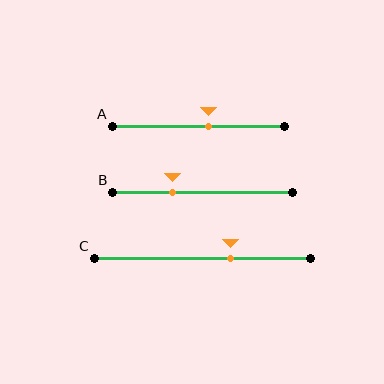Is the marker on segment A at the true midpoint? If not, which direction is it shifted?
No, the marker on segment A is shifted to the right by about 6% of the segment length.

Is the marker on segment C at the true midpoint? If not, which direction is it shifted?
No, the marker on segment C is shifted to the right by about 13% of the segment length.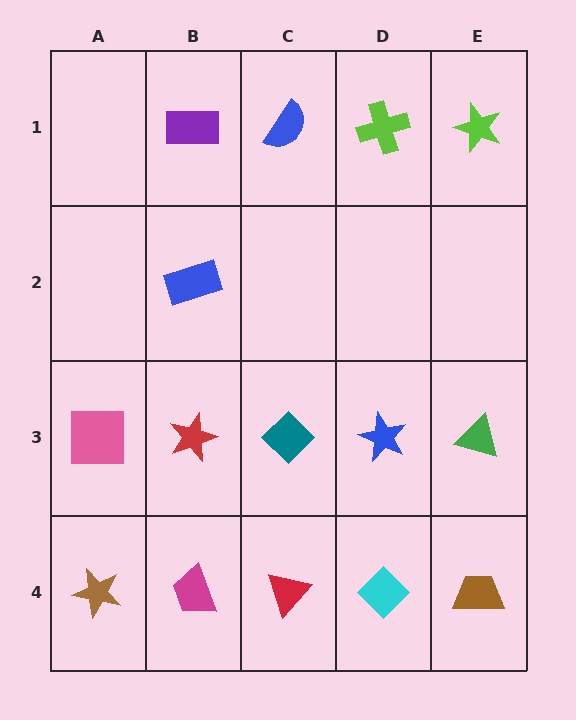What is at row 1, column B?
A purple rectangle.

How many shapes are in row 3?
5 shapes.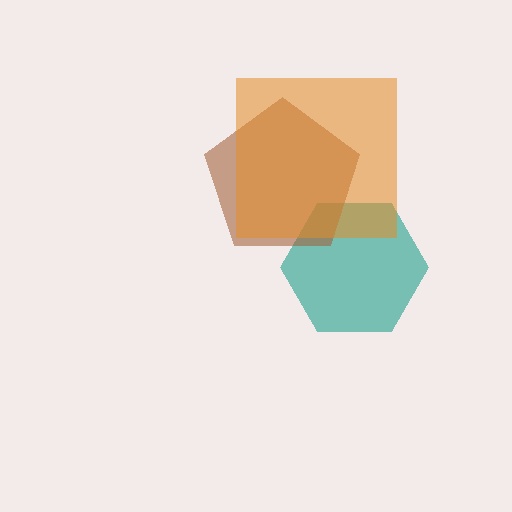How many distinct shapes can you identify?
There are 3 distinct shapes: a teal hexagon, a brown pentagon, an orange square.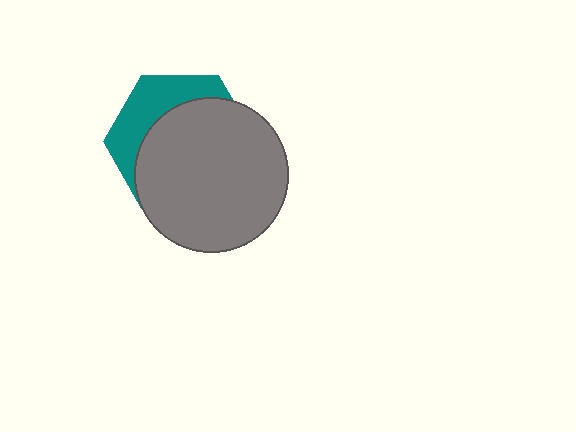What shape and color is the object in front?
The object in front is a gray circle.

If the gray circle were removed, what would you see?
You would see the complete teal hexagon.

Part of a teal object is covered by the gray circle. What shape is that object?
It is a hexagon.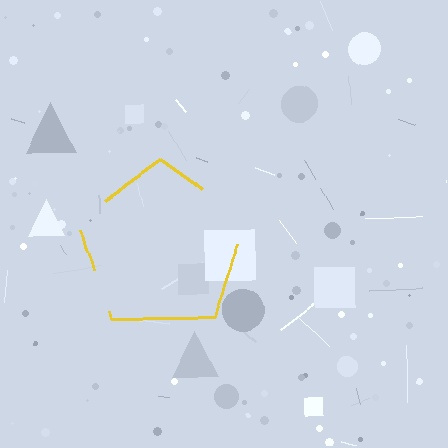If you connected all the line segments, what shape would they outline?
They would outline a pentagon.